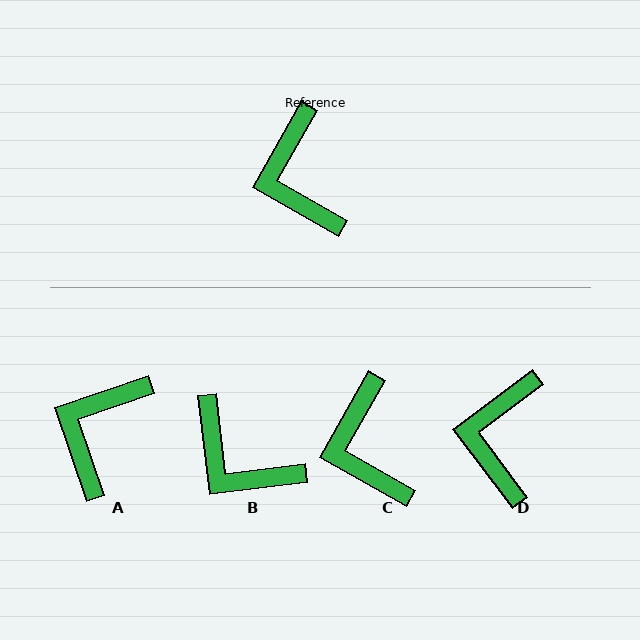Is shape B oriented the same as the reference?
No, it is off by about 36 degrees.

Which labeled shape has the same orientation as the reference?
C.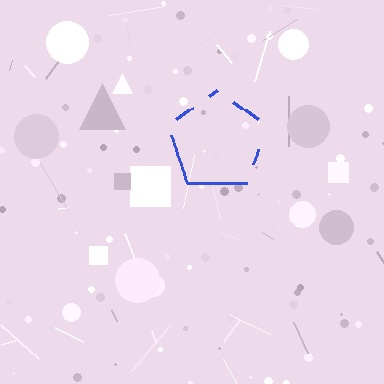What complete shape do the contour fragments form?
The contour fragments form a pentagon.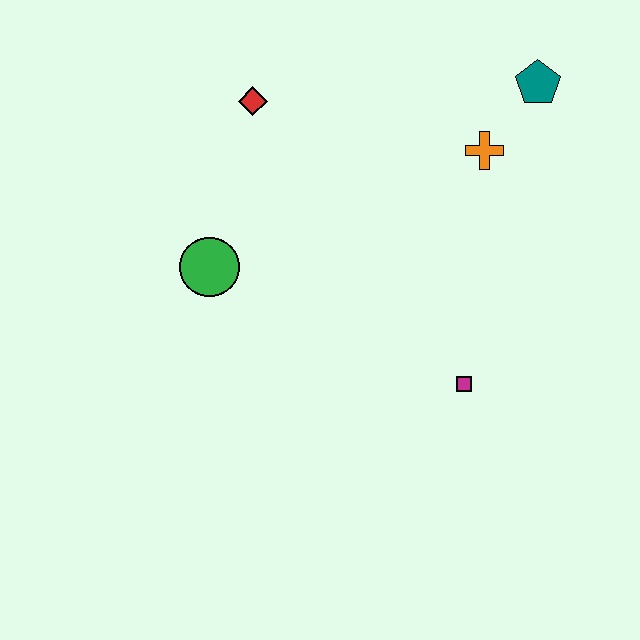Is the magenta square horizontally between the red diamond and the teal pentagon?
Yes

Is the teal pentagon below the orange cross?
No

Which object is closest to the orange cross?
The teal pentagon is closest to the orange cross.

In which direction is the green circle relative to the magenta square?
The green circle is to the left of the magenta square.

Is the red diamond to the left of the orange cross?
Yes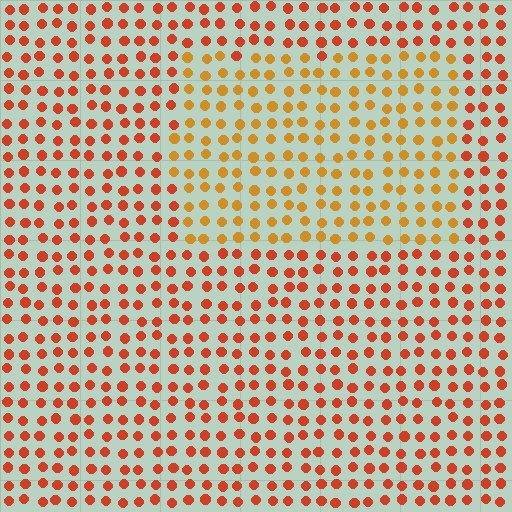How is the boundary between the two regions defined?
The boundary is defined purely by a slight shift in hue (about 28 degrees). Spacing, size, and orientation are identical on both sides.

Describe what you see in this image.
The image is filled with small red elements in a uniform arrangement. A rectangle-shaped region is visible where the elements are tinted to a slightly different hue, forming a subtle color boundary.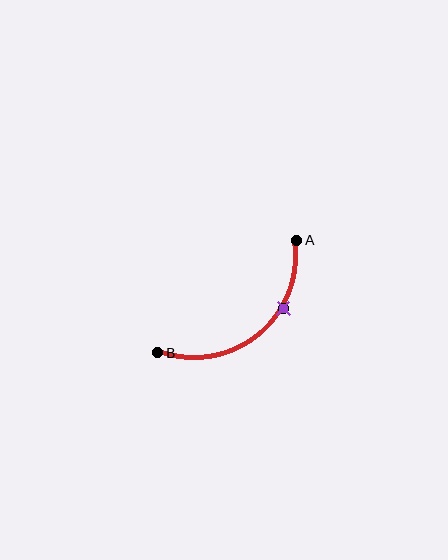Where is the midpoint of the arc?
The arc midpoint is the point on the curve farthest from the straight line joining A and B. It sits below and to the right of that line.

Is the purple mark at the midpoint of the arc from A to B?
No. The purple mark lies on the arc but is closer to endpoint A. The arc midpoint would be at the point on the curve equidistant along the arc from both A and B.